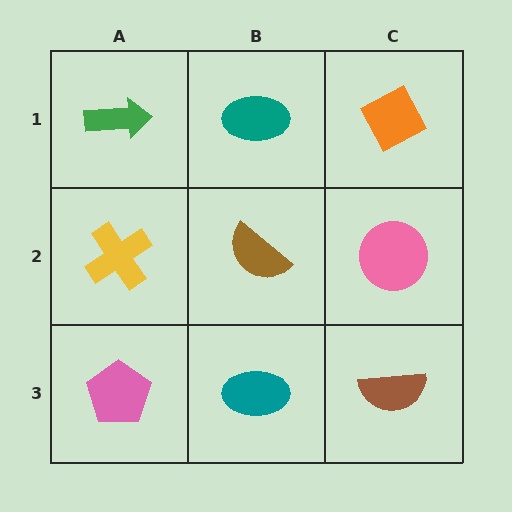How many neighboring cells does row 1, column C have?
2.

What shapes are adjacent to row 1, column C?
A pink circle (row 2, column C), a teal ellipse (row 1, column B).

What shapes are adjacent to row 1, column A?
A yellow cross (row 2, column A), a teal ellipse (row 1, column B).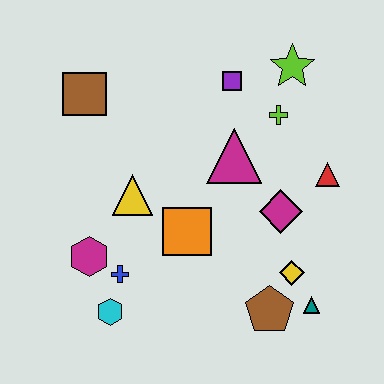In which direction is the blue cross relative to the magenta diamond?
The blue cross is to the left of the magenta diamond.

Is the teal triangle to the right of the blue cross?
Yes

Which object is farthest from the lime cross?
The cyan hexagon is farthest from the lime cross.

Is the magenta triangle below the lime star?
Yes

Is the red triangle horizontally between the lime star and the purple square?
No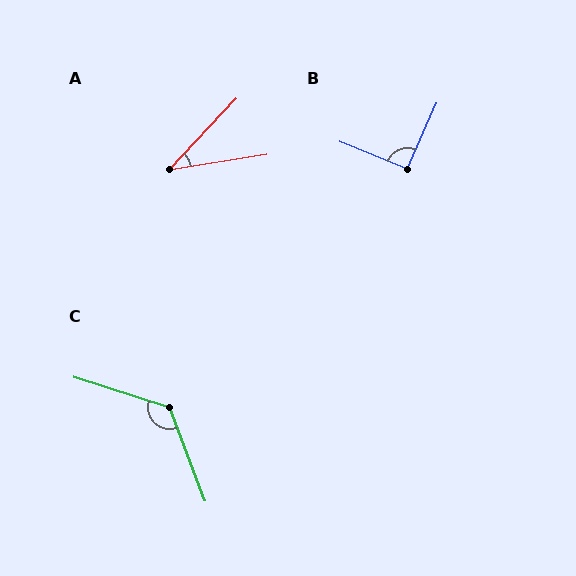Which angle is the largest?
C, at approximately 128 degrees.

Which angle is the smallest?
A, at approximately 38 degrees.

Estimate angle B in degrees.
Approximately 92 degrees.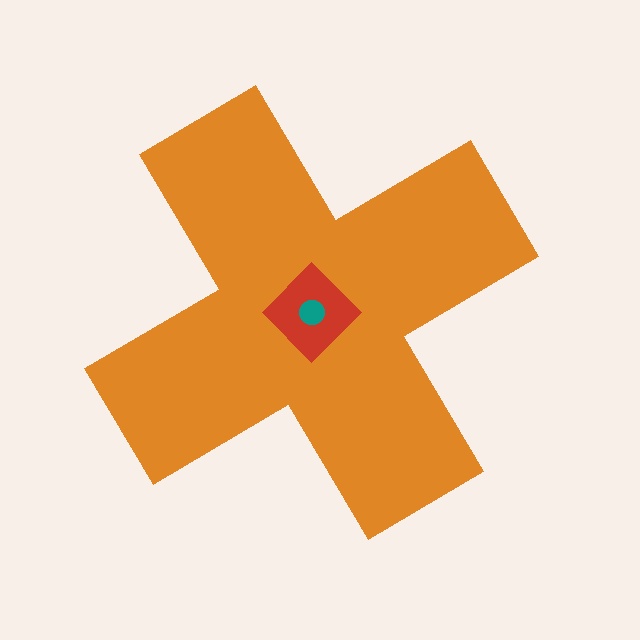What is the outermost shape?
The orange cross.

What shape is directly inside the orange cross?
The red diamond.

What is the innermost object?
The teal circle.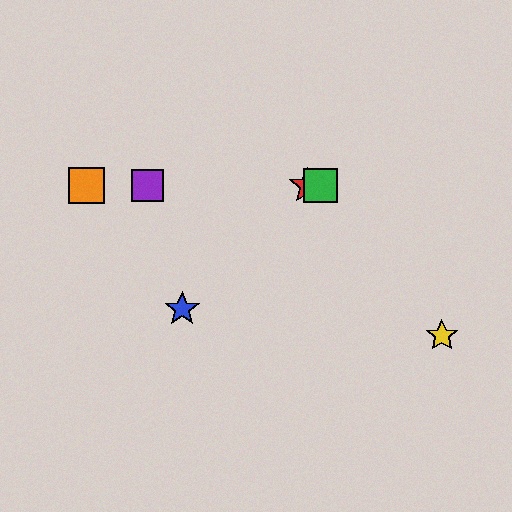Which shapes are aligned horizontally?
The red star, the green square, the purple square, the orange square are aligned horizontally.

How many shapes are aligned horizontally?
4 shapes (the red star, the green square, the purple square, the orange square) are aligned horizontally.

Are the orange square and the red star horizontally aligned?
Yes, both are at y≈186.